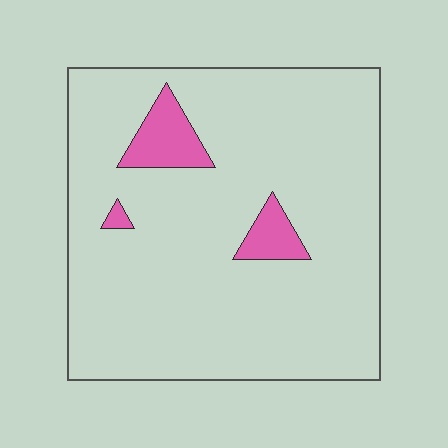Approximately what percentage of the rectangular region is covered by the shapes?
Approximately 10%.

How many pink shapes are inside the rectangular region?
3.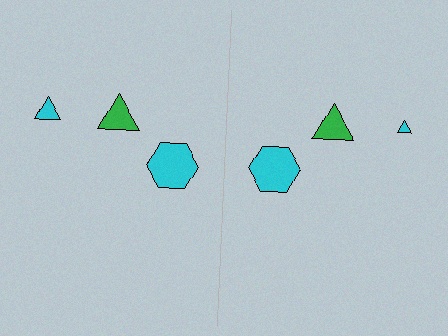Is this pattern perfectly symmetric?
No, the pattern is not perfectly symmetric. The cyan triangle on the right side has a different size than its mirror counterpart.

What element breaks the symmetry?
The cyan triangle on the right side has a different size than its mirror counterpart.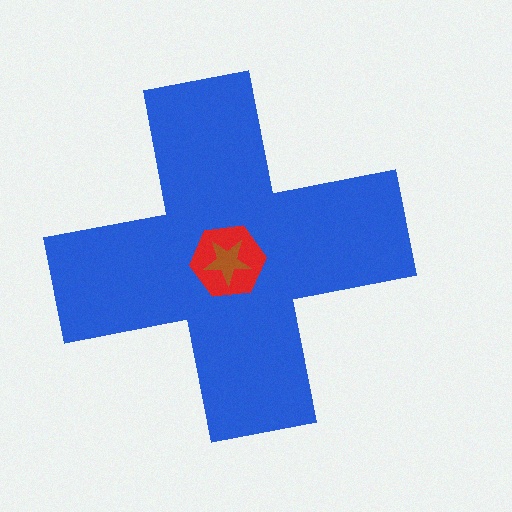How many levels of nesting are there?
3.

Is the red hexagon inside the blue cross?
Yes.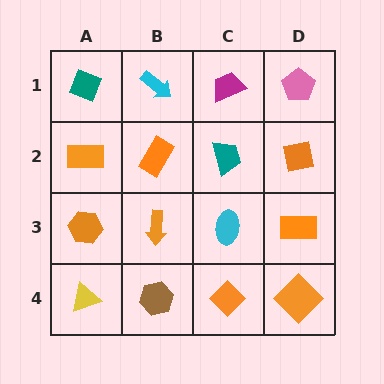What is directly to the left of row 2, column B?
An orange rectangle.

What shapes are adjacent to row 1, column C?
A teal trapezoid (row 2, column C), a cyan arrow (row 1, column B), a pink pentagon (row 1, column D).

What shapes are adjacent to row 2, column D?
A pink pentagon (row 1, column D), an orange rectangle (row 3, column D), a teal trapezoid (row 2, column C).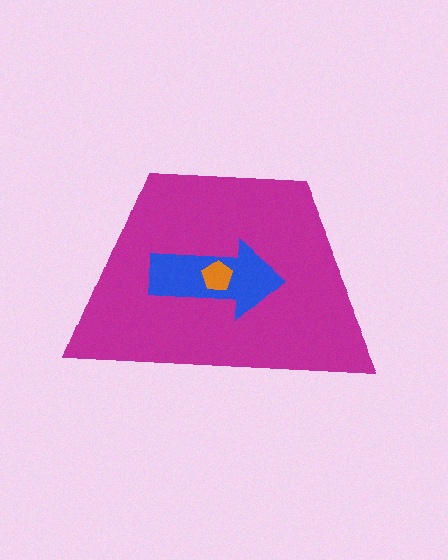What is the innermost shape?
The orange pentagon.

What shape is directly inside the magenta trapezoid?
The blue arrow.